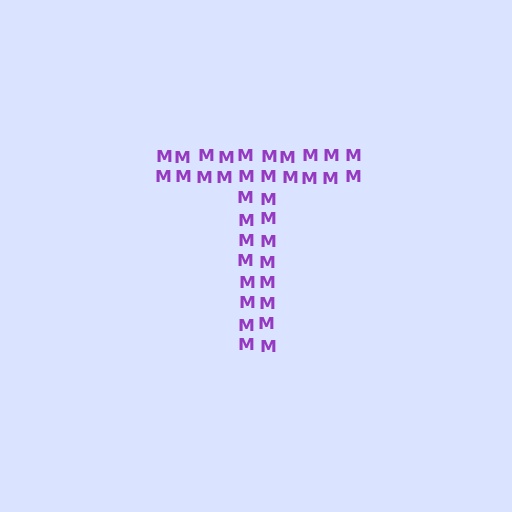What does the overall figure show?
The overall figure shows the letter T.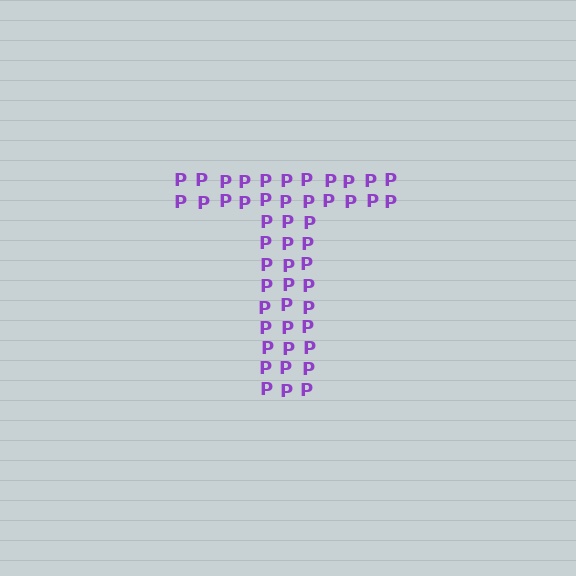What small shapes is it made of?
It is made of small letter P's.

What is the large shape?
The large shape is the letter T.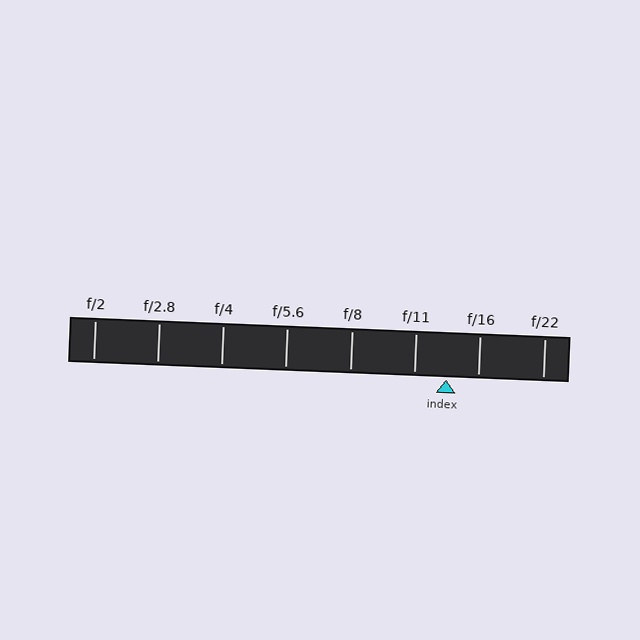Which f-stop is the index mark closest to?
The index mark is closest to f/11.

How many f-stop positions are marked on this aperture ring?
There are 8 f-stop positions marked.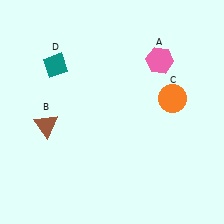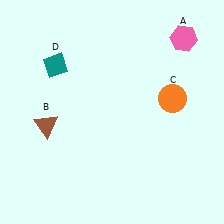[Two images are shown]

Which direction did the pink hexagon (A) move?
The pink hexagon (A) moved right.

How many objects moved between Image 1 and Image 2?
1 object moved between the two images.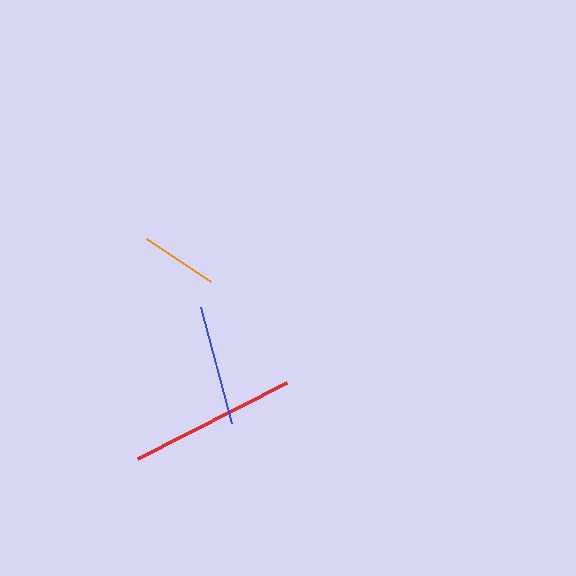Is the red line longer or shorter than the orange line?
The red line is longer than the orange line.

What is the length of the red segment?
The red segment is approximately 167 pixels long.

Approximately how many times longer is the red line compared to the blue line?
The red line is approximately 1.4 times the length of the blue line.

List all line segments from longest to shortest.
From longest to shortest: red, blue, orange.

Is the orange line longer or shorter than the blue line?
The blue line is longer than the orange line.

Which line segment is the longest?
The red line is the longest at approximately 167 pixels.